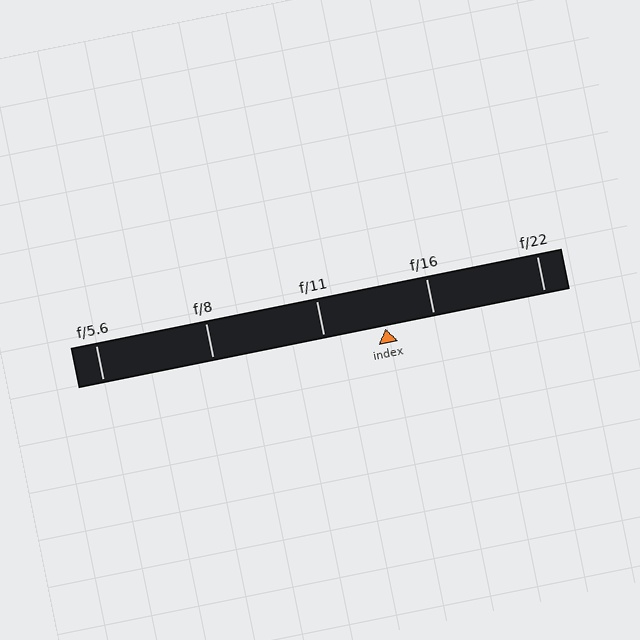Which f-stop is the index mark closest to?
The index mark is closest to f/16.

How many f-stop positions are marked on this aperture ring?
There are 5 f-stop positions marked.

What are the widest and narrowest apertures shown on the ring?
The widest aperture shown is f/5.6 and the narrowest is f/22.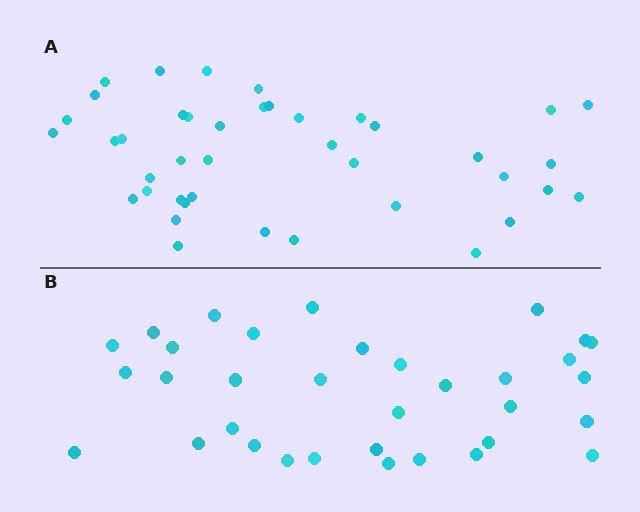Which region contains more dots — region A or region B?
Region A (the top region) has more dots.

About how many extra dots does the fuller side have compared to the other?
Region A has roughly 8 or so more dots than region B.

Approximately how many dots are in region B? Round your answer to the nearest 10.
About 30 dots. (The exact count is 34, which rounds to 30.)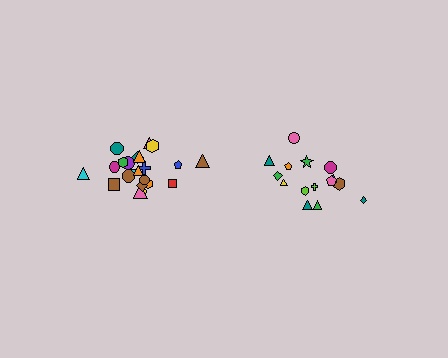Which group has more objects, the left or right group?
The left group.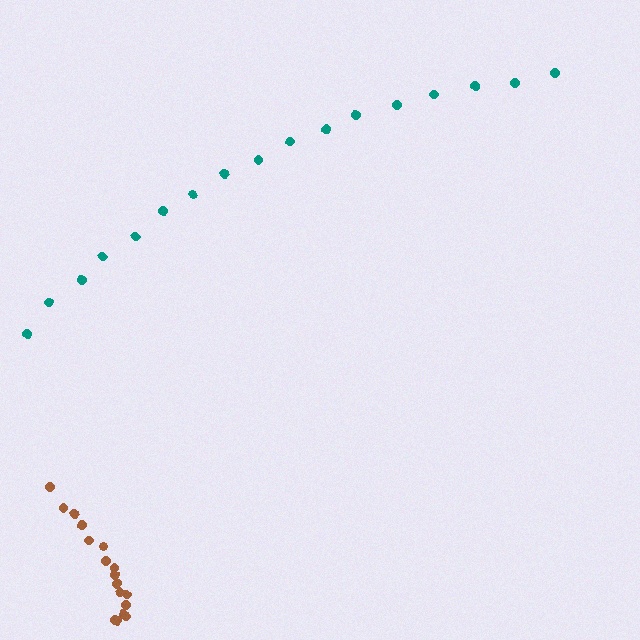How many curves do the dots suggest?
There are 2 distinct paths.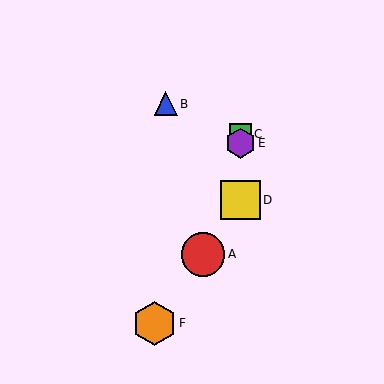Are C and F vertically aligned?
No, C is at x≈240 and F is at x≈154.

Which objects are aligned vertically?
Objects C, D, E are aligned vertically.